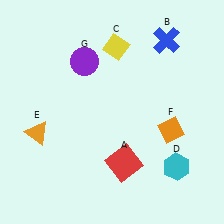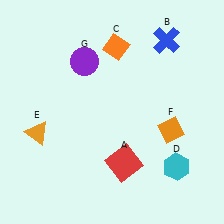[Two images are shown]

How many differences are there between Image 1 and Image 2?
There is 1 difference between the two images.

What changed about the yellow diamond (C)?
In Image 1, C is yellow. In Image 2, it changed to orange.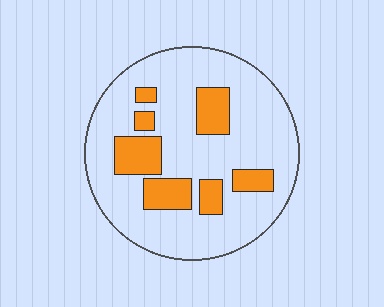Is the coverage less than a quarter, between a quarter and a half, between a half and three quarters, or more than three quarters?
Less than a quarter.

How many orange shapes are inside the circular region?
7.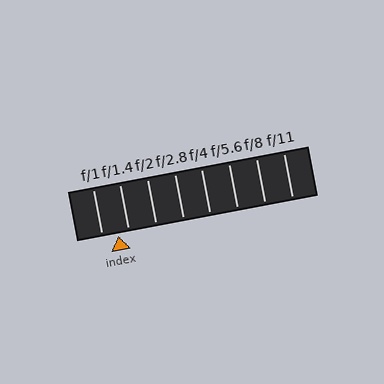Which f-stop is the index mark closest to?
The index mark is closest to f/1.4.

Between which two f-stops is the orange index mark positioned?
The index mark is between f/1 and f/1.4.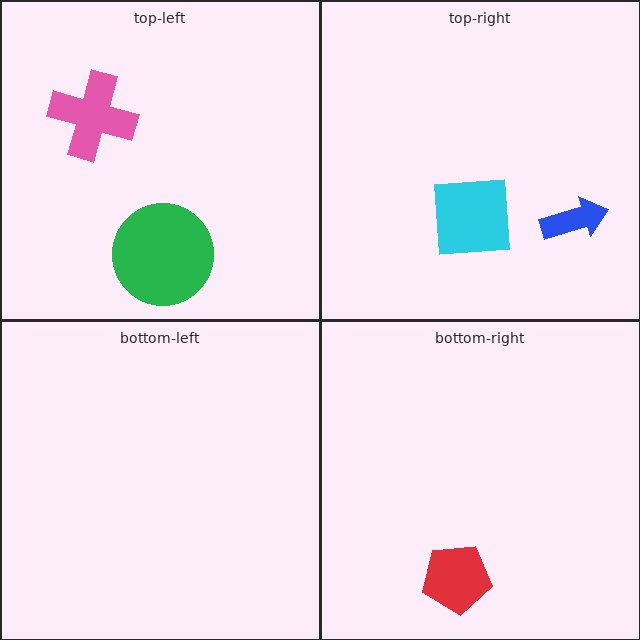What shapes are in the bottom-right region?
The red pentagon.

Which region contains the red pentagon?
The bottom-right region.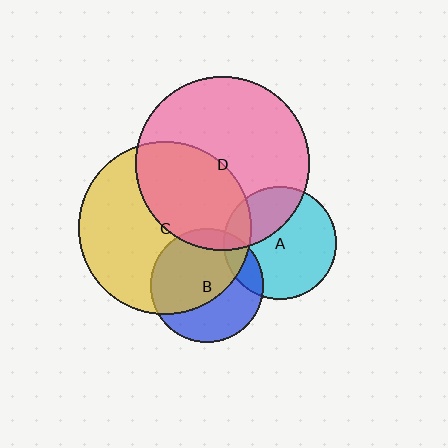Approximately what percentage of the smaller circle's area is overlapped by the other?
Approximately 15%.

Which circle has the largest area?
Circle D (pink).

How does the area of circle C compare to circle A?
Approximately 2.4 times.